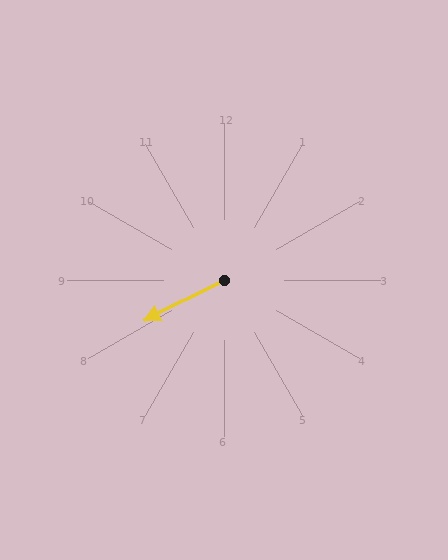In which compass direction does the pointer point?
Southwest.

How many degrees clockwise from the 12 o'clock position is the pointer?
Approximately 243 degrees.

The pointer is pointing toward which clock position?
Roughly 8 o'clock.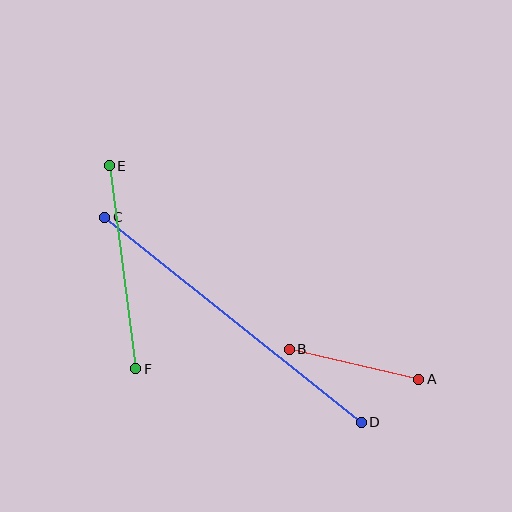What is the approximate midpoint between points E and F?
The midpoint is at approximately (123, 267) pixels.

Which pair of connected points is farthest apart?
Points C and D are farthest apart.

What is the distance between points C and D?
The distance is approximately 328 pixels.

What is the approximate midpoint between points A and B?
The midpoint is at approximately (354, 364) pixels.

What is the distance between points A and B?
The distance is approximately 133 pixels.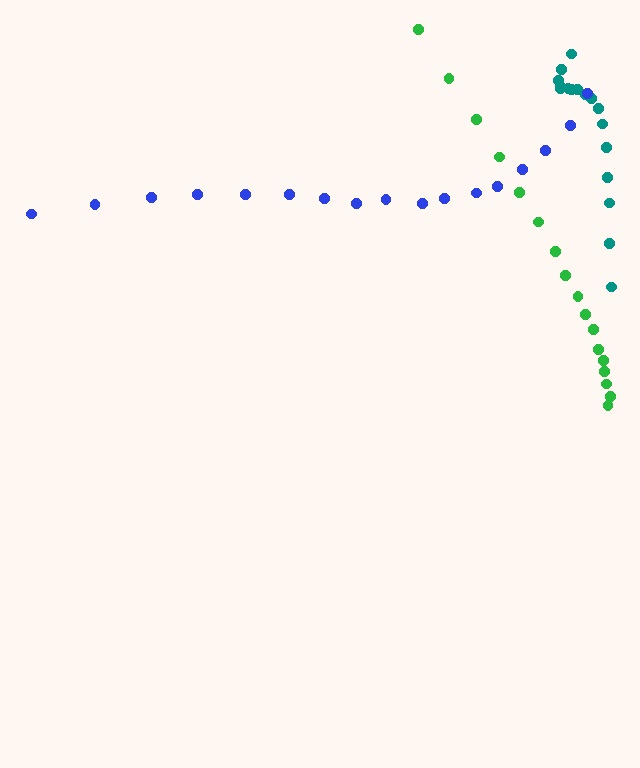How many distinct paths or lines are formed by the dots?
There are 3 distinct paths.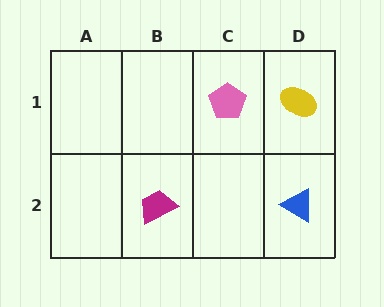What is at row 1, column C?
A pink pentagon.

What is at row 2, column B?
A magenta trapezoid.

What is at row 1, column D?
A yellow ellipse.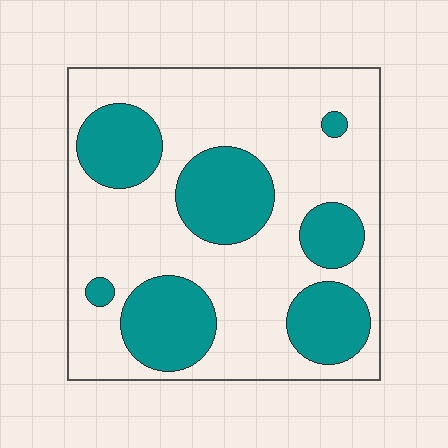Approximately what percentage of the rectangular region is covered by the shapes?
Approximately 30%.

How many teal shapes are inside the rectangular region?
7.